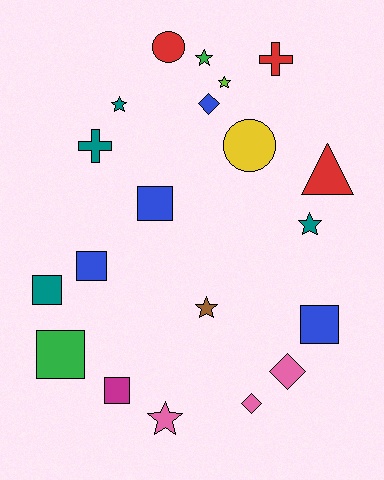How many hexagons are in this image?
There are no hexagons.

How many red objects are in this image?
There are 3 red objects.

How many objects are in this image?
There are 20 objects.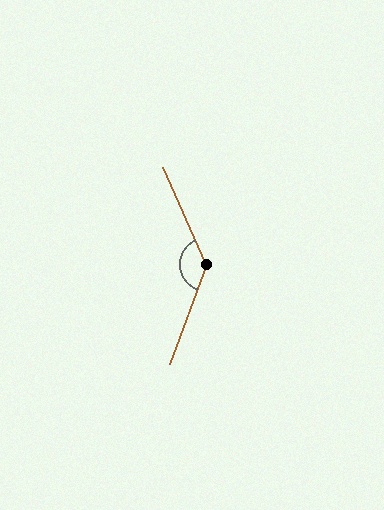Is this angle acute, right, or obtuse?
It is obtuse.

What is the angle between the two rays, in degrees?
Approximately 136 degrees.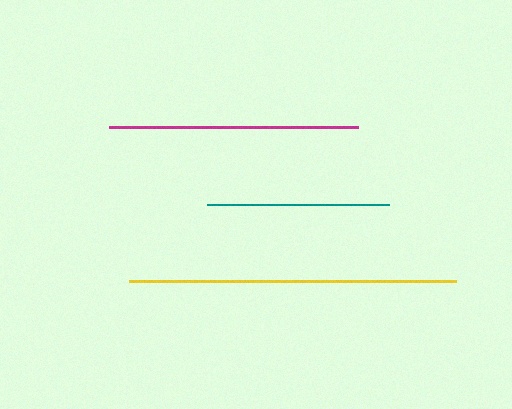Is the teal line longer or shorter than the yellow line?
The yellow line is longer than the teal line.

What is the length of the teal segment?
The teal segment is approximately 182 pixels long.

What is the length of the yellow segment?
The yellow segment is approximately 327 pixels long.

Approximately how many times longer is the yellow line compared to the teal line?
The yellow line is approximately 1.8 times the length of the teal line.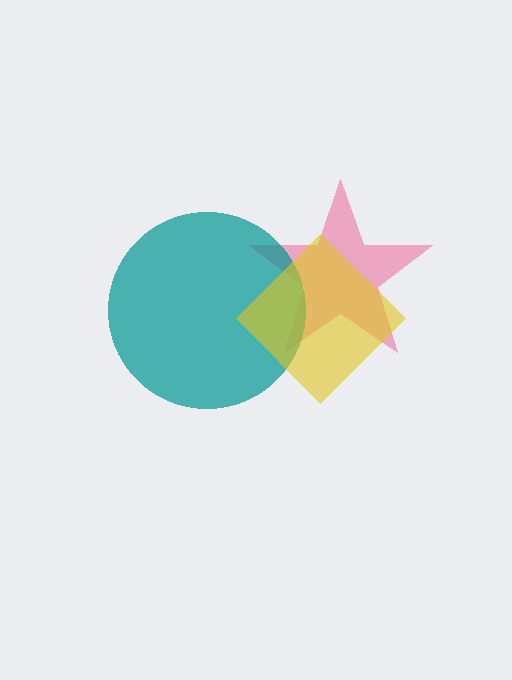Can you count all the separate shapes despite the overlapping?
Yes, there are 3 separate shapes.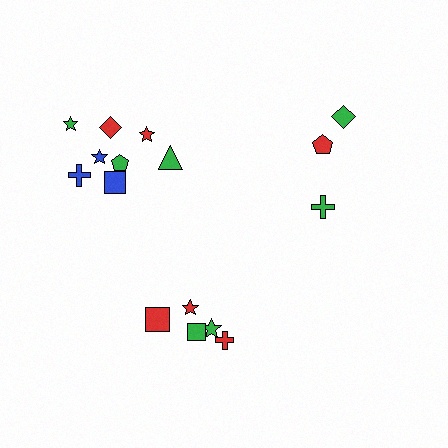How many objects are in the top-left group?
There are 8 objects.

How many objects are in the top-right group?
There are 3 objects.